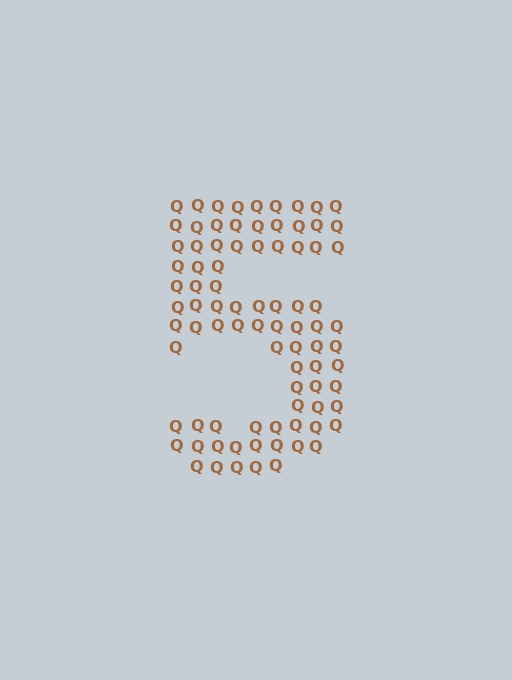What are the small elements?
The small elements are letter Q's.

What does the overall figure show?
The overall figure shows the digit 5.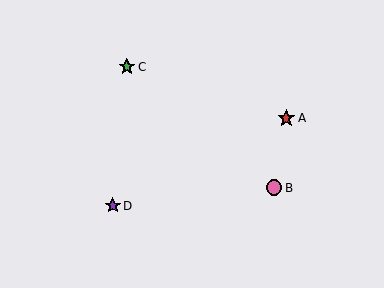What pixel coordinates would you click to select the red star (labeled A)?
Click at (286, 118) to select the red star A.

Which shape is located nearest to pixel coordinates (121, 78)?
The green star (labeled C) at (127, 67) is nearest to that location.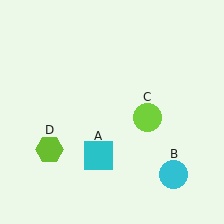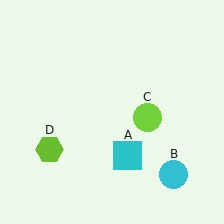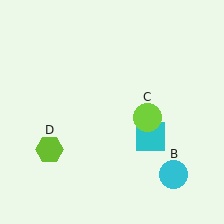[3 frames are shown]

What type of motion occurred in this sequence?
The cyan square (object A) rotated counterclockwise around the center of the scene.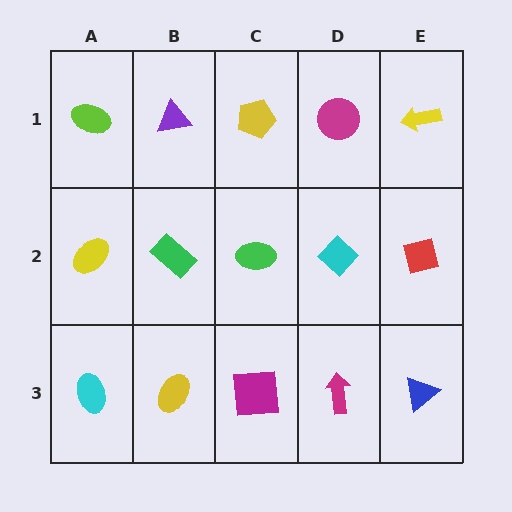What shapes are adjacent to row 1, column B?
A green rectangle (row 2, column B), a lime ellipse (row 1, column A), a yellow pentagon (row 1, column C).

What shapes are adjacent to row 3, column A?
A yellow ellipse (row 2, column A), a yellow ellipse (row 3, column B).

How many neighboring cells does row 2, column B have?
4.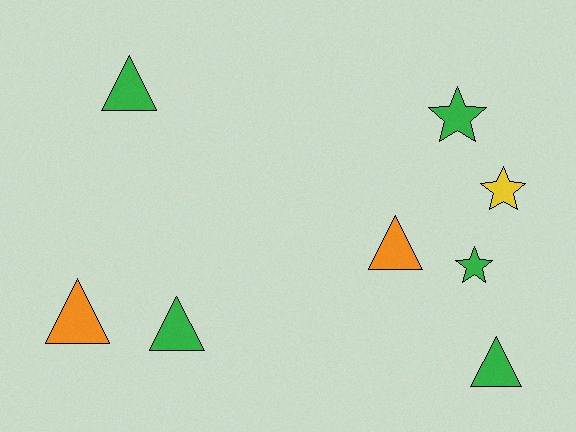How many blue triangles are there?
There are no blue triangles.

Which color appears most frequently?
Green, with 5 objects.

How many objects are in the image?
There are 8 objects.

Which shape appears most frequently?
Triangle, with 5 objects.